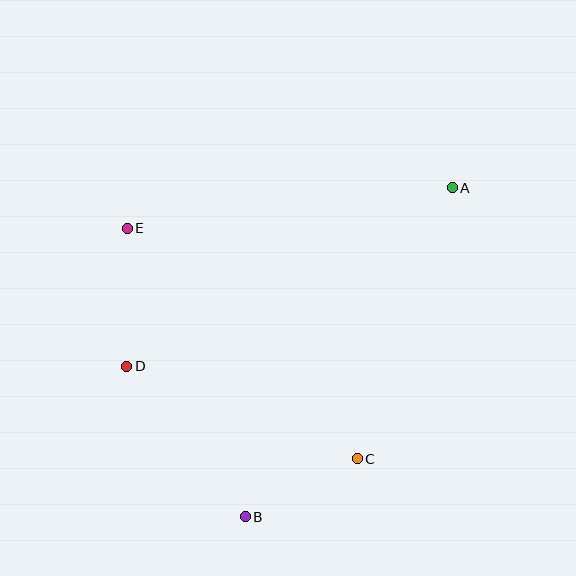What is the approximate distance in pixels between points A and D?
The distance between A and D is approximately 371 pixels.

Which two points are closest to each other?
Points B and C are closest to each other.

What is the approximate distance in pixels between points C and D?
The distance between C and D is approximately 249 pixels.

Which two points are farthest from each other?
Points A and B are farthest from each other.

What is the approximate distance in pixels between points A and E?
The distance between A and E is approximately 328 pixels.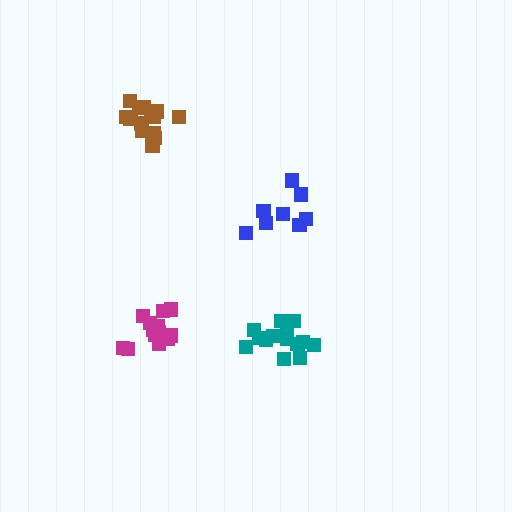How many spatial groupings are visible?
There are 4 spatial groupings.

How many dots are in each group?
Group 1: 8 dots, Group 2: 13 dots, Group 3: 14 dots, Group 4: 14 dots (49 total).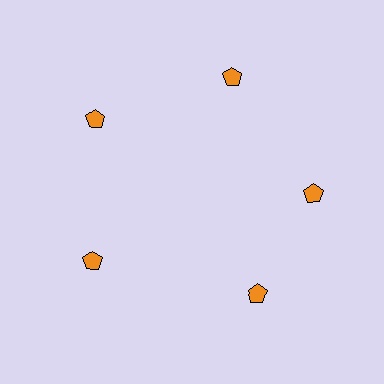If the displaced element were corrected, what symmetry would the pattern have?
It would have 5-fold rotational symmetry — the pattern would map onto itself every 72 degrees.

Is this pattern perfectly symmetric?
No. The 5 orange pentagons are arranged in a ring, but one element near the 5 o'clock position is rotated out of alignment along the ring, breaking the 5-fold rotational symmetry.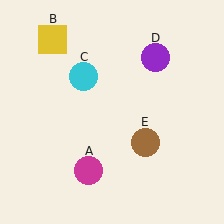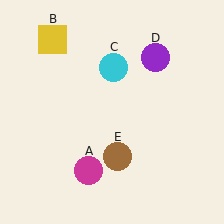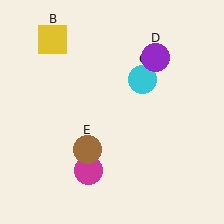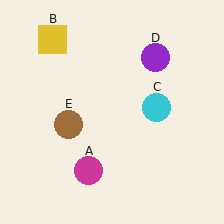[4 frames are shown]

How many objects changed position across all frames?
2 objects changed position: cyan circle (object C), brown circle (object E).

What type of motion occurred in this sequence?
The cyan circle (object C), brown circle (object E) rotated clockwise around the center of the scene.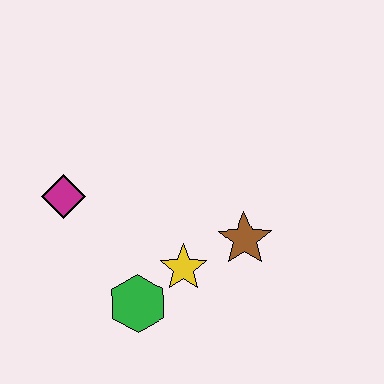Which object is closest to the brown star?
The yellow star is closest to the brown star.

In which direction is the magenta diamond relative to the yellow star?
The magenta diamond is to the left of the yellow star.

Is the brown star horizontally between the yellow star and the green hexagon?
No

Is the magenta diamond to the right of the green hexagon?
No